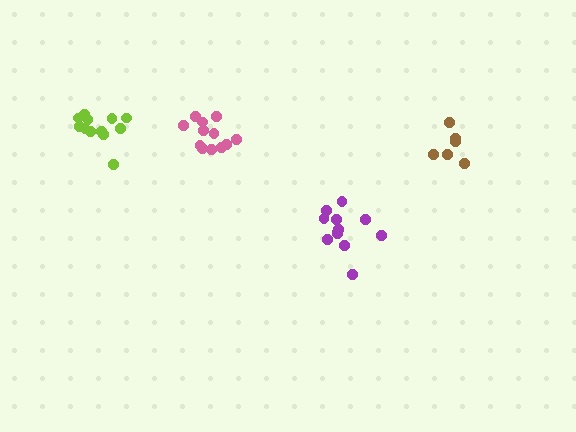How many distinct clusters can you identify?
There are 4 distinct clusters.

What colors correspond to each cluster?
The clusters are colored: brown, lime, purple, pink.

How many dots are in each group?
Group 1: 6 dots, Group 2: 12 dots, Group 3: 12 dots, Group 4: 12 dots (42 total).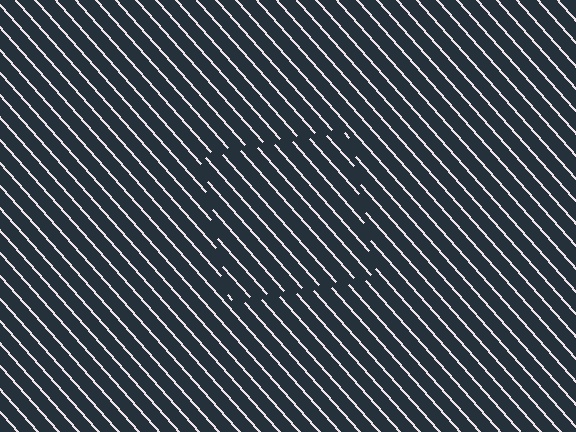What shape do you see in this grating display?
An illusory square. The interior of the shape contains the same grating, shifted by half a period — the contour is defined by the phase discontinuity where line-ends from the inner and outer gratings abut.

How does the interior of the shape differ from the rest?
The interior of the shape contains the same grating, shifted by half a period — the contour is defined by the phase discontinuity where line-ends from the inner and outer gratings abut.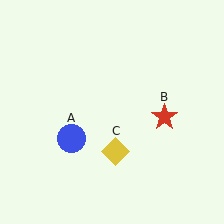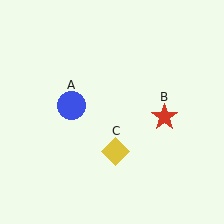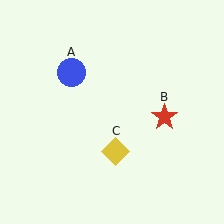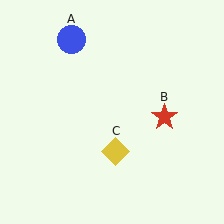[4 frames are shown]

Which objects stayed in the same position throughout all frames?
Red star (object B) and yellow diamond (object C) remained stationary.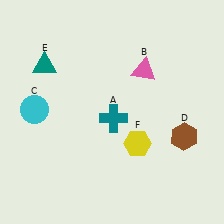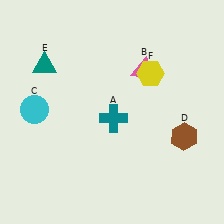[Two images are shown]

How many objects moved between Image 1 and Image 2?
1 object moved between the two images.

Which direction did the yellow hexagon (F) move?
The yellow hexagon (F) moved up.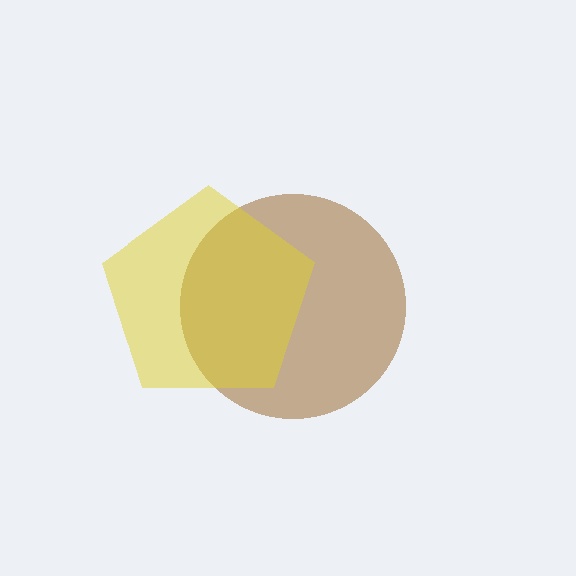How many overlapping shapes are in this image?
There are 2 overlapping shapes in the image.